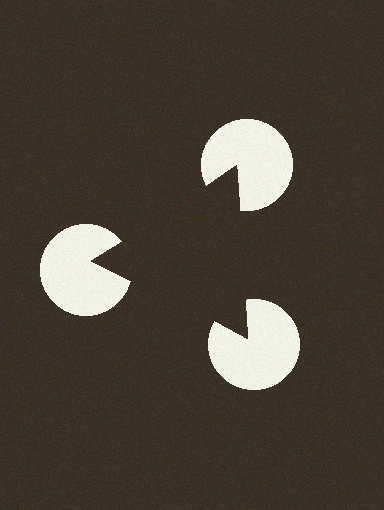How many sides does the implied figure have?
3 sides.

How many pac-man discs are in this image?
There are 3 — one at each vertex of the illusory triangle.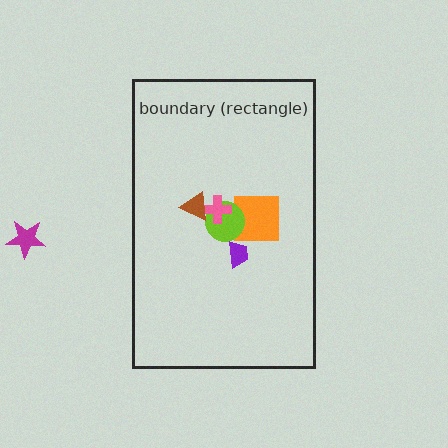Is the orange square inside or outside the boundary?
Inside.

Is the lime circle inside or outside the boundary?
Inside.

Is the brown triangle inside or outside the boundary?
Inside.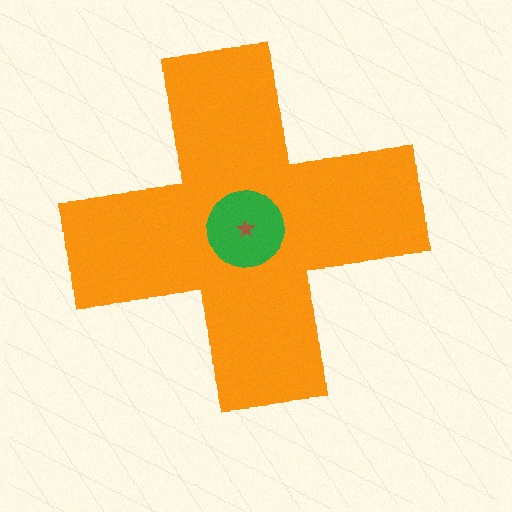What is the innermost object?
The brown star.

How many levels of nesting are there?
3.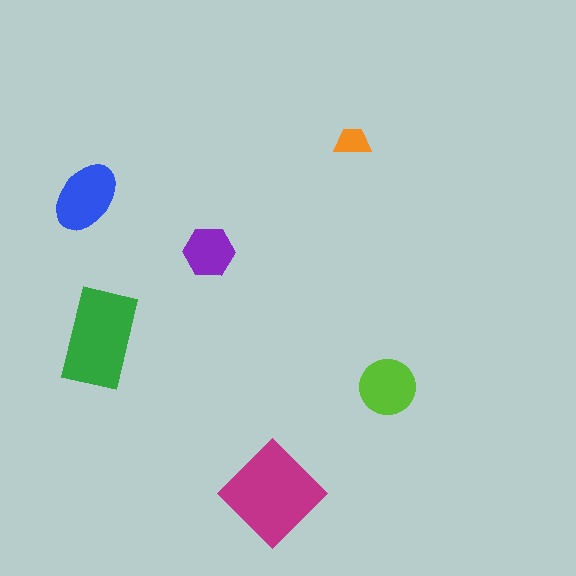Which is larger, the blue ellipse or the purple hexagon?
The blue ellipse.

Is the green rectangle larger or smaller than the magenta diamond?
Smaller.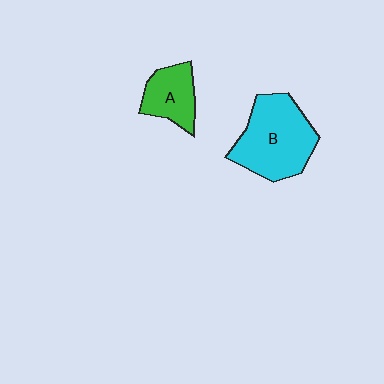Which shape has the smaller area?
Shape A (green).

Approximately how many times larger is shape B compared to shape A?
Approximately 1.9 times.